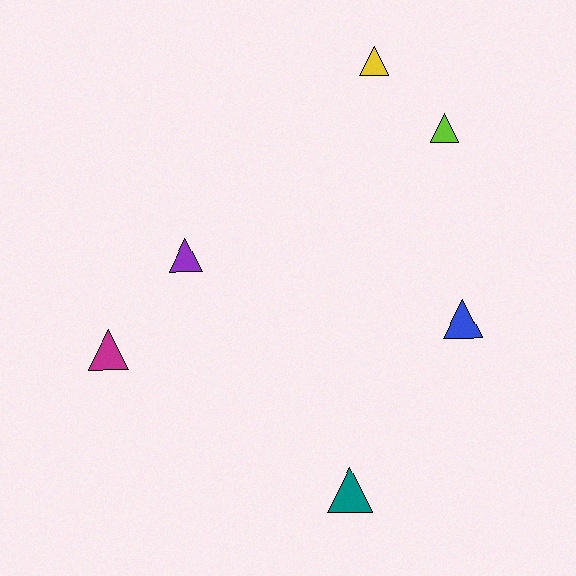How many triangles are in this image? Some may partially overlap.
There are 6 triangles.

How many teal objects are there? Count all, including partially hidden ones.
There is 1 teal object.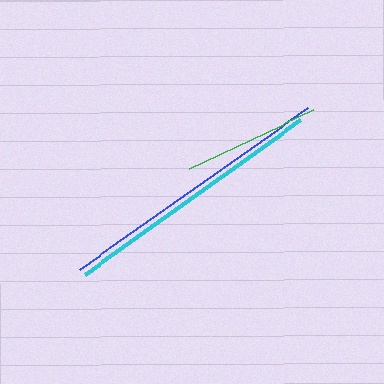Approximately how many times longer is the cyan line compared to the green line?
The cyan line is approximately 1.9 times the length of the green line.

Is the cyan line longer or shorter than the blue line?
The blue line is longer than the cyan line.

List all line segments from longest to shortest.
From longest to shortest: blue, cyan, green.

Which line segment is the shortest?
The green line is the shortest at approximately 137 pixels.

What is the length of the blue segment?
The blue segment is approximately 278 pixels long.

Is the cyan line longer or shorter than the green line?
The cyan line is longer than the green line.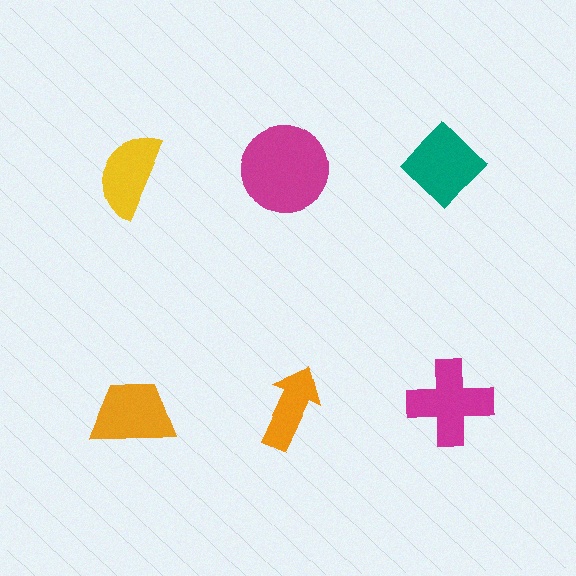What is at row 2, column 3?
A magenta cross.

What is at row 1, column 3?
A teal diamond.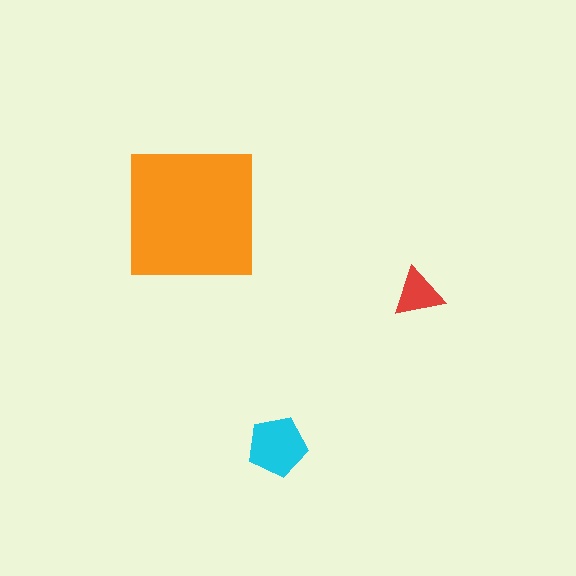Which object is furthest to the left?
The orange square is leftmost.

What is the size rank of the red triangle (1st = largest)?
3rd.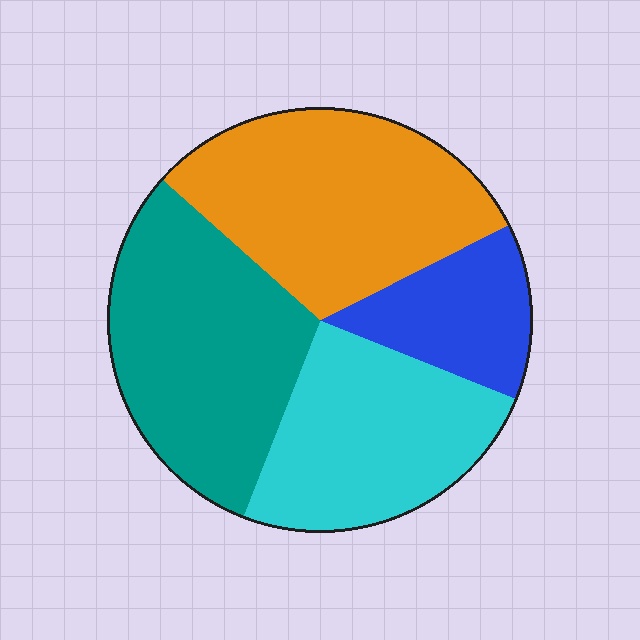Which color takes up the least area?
Blue, at roughly 15%.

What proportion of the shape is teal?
Teal takes up between a quarter and a half of the shape.